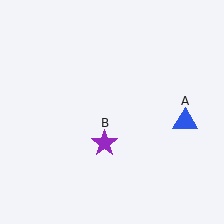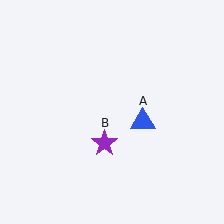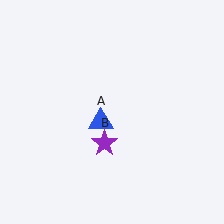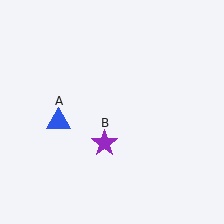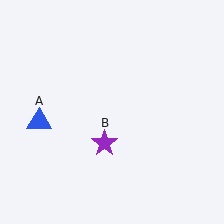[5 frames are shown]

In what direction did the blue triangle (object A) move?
The blue triangle (object A) moved left.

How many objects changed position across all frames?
1 object changed position: blue triangle (object A).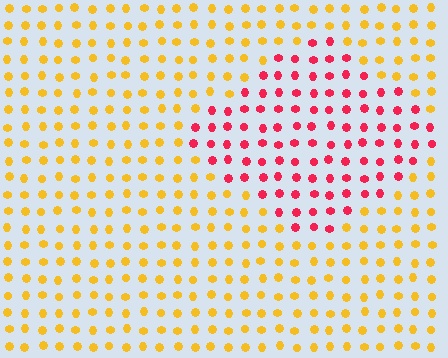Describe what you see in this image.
The image is filled with small yellow elements in a uniform arrangement. A diamond-shaped region is visible where the elements are tinted to a slightly different hue, forming a subtle color boundary.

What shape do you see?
I see a diamond.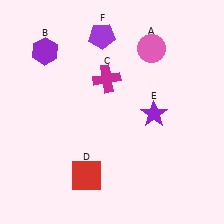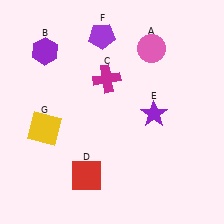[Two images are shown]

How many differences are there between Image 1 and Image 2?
There is 1 difference between the two images.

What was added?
A yellow square (G) was added in Image 2.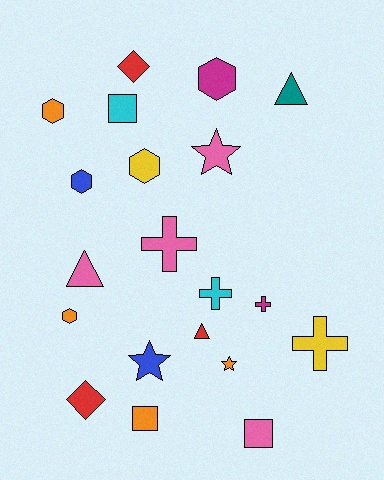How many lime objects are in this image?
There are no lime objects.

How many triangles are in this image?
There are 3 triangles.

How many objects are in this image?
There are 20 objects.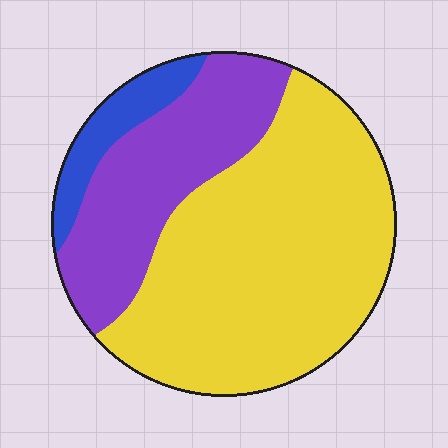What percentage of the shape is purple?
Purple covers about 30% of the shape.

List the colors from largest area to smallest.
From largest to smallest: yellow, purple, blue.